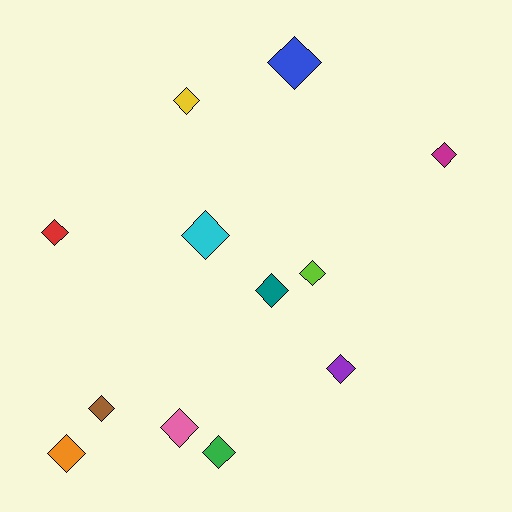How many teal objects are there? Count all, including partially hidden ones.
There is 1 teal object.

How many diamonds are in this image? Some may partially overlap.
There are 12 diamonds.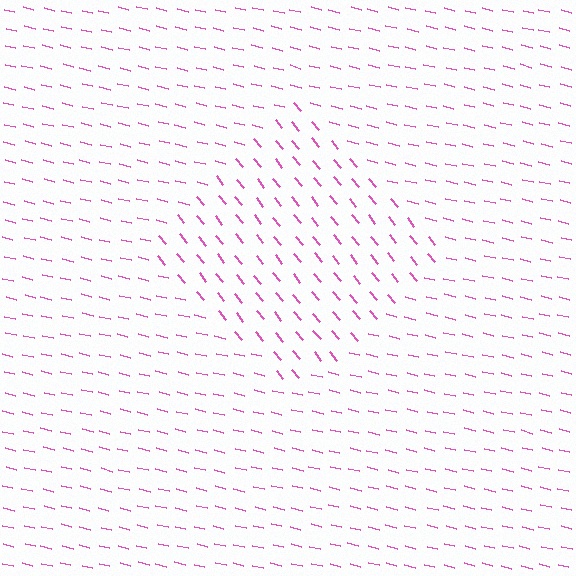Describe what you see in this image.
The image is filled with small pink line segments. A diamond region in the image has lines oriented differently from the surrounding lines, creating a visible texture boundary.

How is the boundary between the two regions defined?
The boundary is defined purely by a change in line orientation (approximately 37 degrees difference). All lines are the same color and thickness.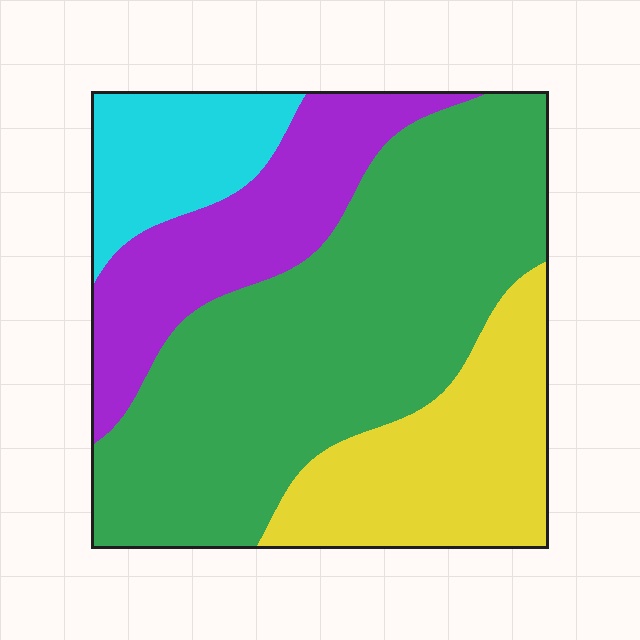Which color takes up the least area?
Cyan, at roughly 10%.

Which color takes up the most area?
Green, at roughly 50%.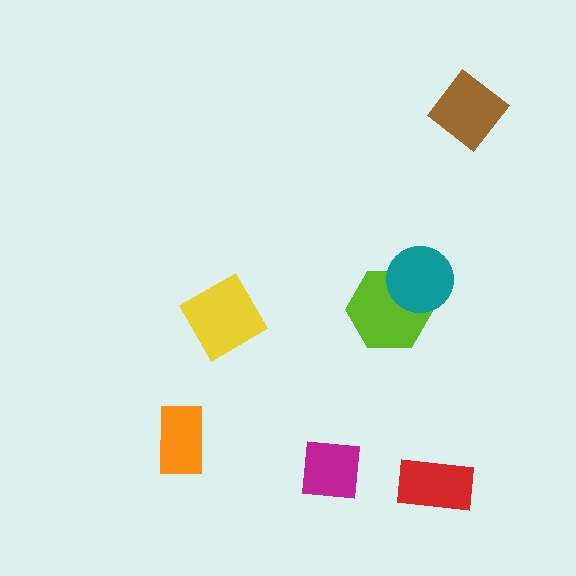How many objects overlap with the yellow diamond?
0 objects overlap with the yellow diamond.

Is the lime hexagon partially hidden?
Yes, it is partially covered by another shape.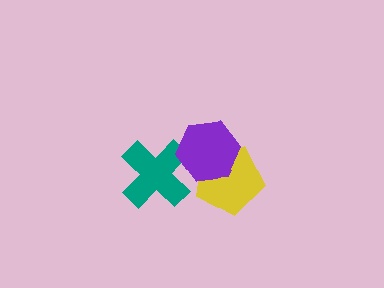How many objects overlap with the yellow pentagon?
1 object overlaps with the yellow pentagon.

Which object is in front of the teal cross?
The purple hexagon is in front of the teal cross.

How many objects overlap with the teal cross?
1 object overlaps with the teal cross.